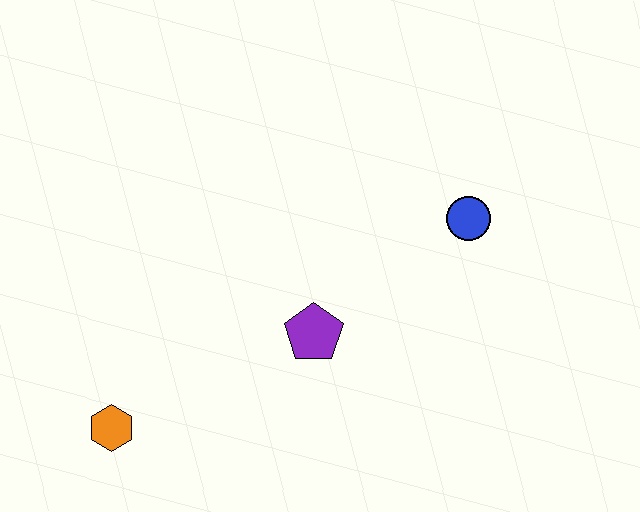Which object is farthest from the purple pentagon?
The orange hexagon is farthest from the purple pentagon.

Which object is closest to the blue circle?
The purple pentagon is closest to the blue circle.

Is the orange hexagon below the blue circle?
Yes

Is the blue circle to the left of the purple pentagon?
No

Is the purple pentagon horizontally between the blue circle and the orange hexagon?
Yes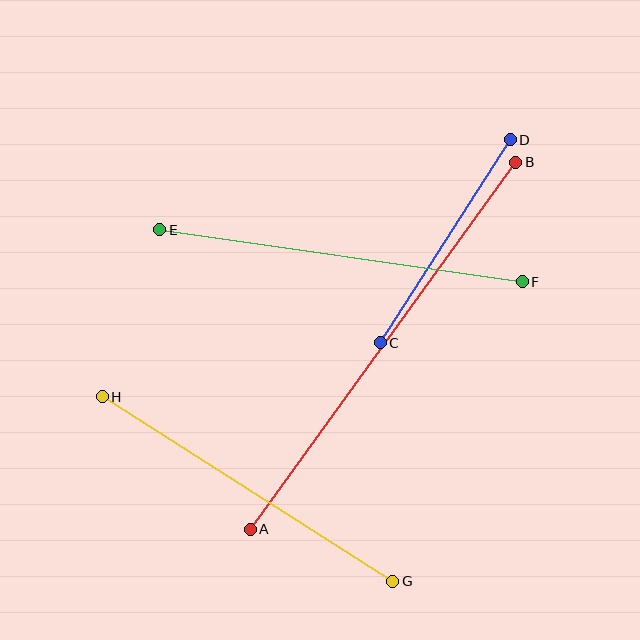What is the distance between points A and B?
The distance is approximately 453 pixels.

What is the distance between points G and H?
The distance is approximately 344 pixels.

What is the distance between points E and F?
The distance is approximately 367 pixels.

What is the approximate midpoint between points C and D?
The midpoint is at approximately (445, 241) pixels.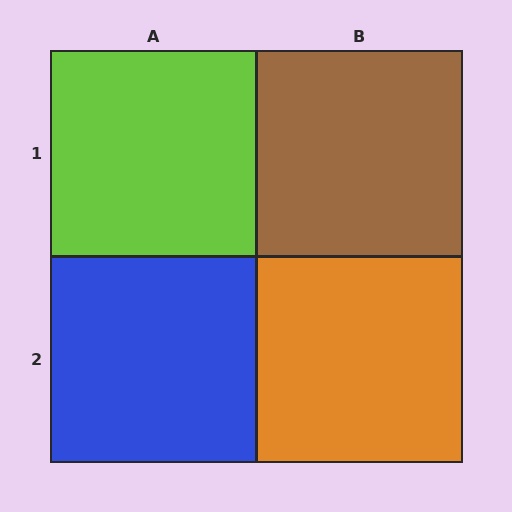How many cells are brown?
1 cell is brown.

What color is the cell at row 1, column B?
Brown.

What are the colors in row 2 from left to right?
Blue, orange.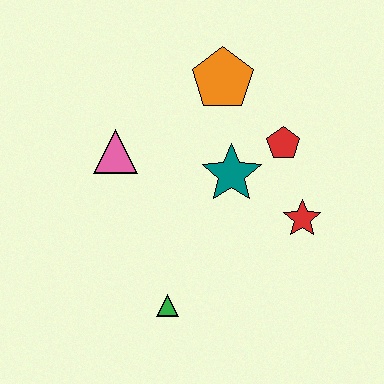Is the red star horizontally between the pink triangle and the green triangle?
No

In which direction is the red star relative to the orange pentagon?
The red star is below the orange pentagon.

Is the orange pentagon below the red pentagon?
No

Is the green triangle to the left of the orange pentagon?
Yes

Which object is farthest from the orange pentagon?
The green triangle is farthest from the orange pentagon.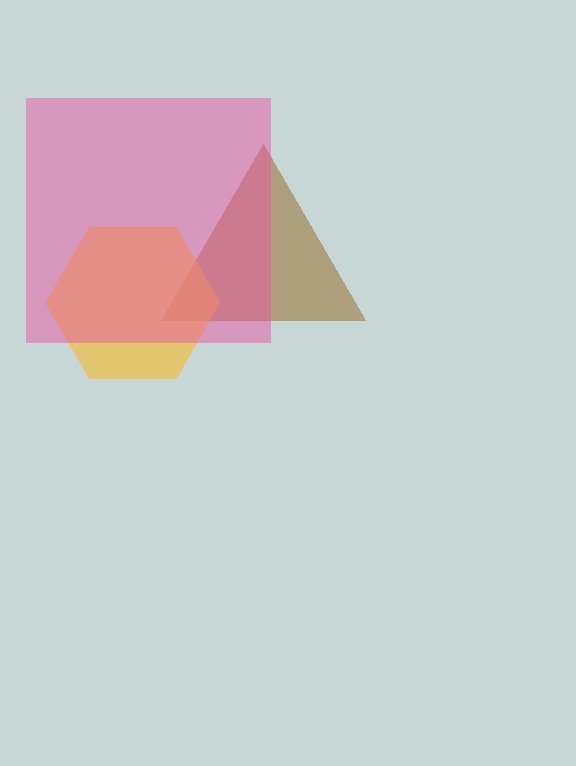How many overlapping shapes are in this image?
There are 3 overlapping shapes in the image.